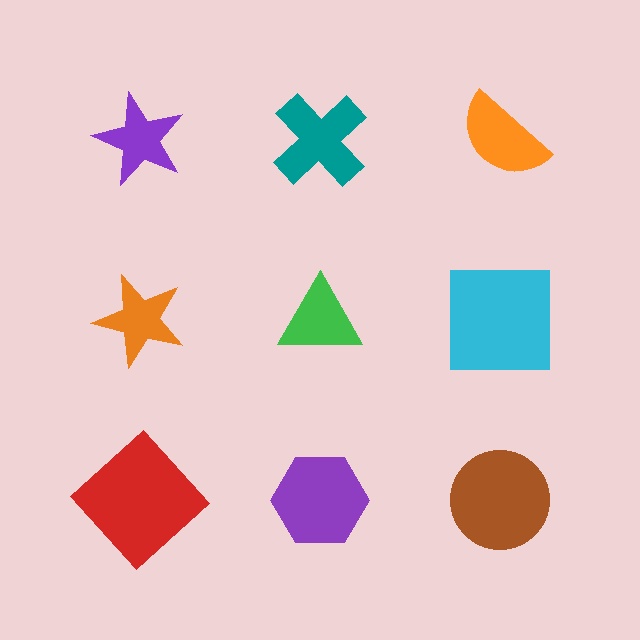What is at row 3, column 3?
A brown circle.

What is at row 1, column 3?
An orange semicircle.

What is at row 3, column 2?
A purple hexagon.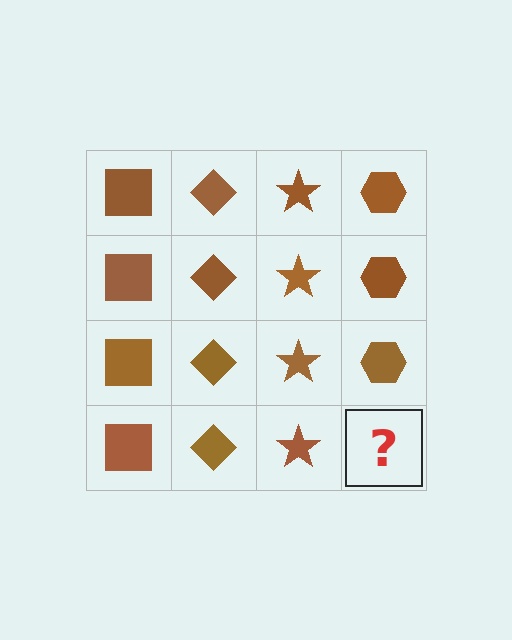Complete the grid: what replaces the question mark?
The question mark should be replaced with a brown hexagon.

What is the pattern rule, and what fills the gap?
The rule is that each column has a consistent shape. The gap should be filled with a brown hexagon.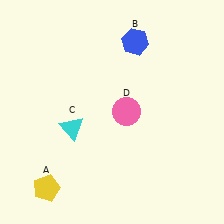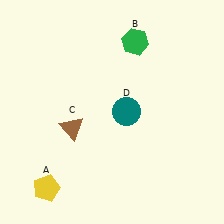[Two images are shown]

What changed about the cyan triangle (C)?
In Image 1, C is cyan. In Image 2, it changed to brown.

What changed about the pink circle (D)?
In Image 1, D is pink. In Image 2, it changed to teal.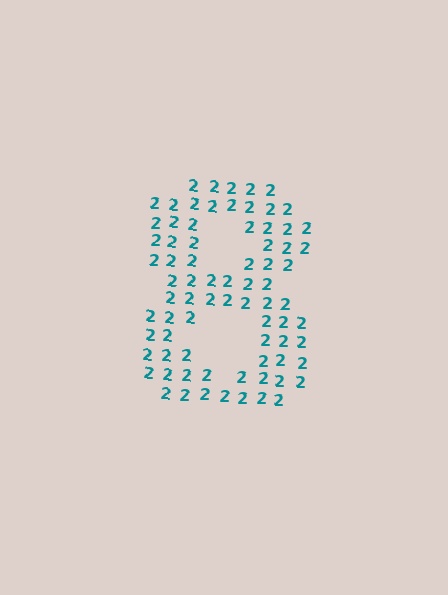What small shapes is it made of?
It is made of small digit 2's.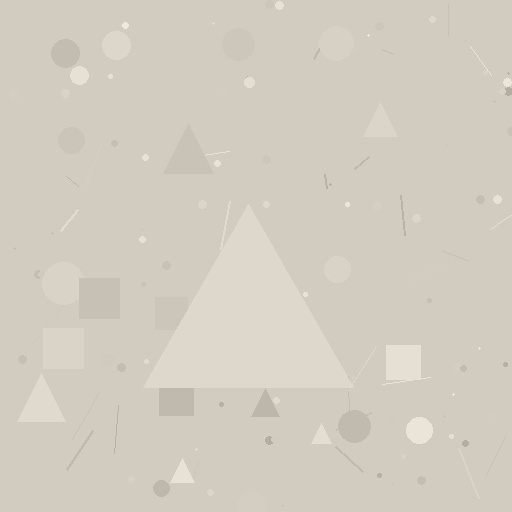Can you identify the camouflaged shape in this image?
The camouflaged shape is a triangle.